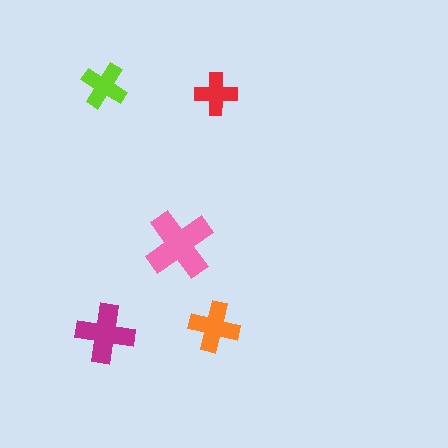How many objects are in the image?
There are 5 objects in the image.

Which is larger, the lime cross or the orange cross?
The orange one.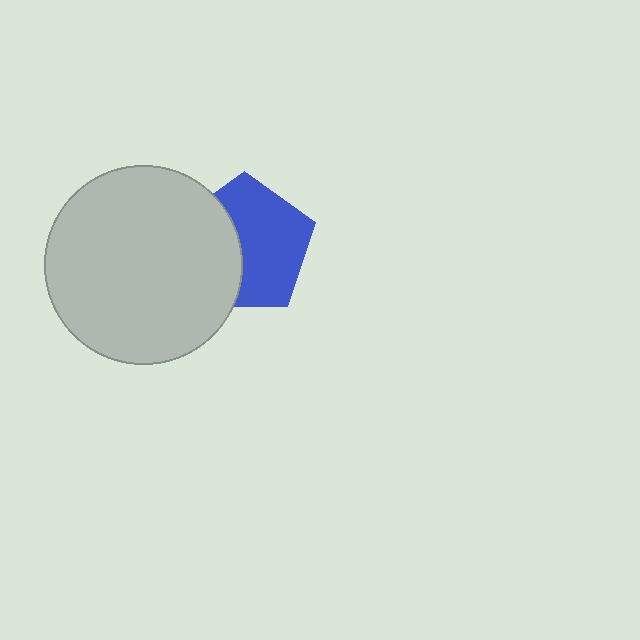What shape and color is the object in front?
The object in front is a light gray circle.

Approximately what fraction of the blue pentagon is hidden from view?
Roughly 40% of the blue pentagon is hidden behind the light gray circle.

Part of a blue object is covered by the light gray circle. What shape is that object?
It is a pentagon.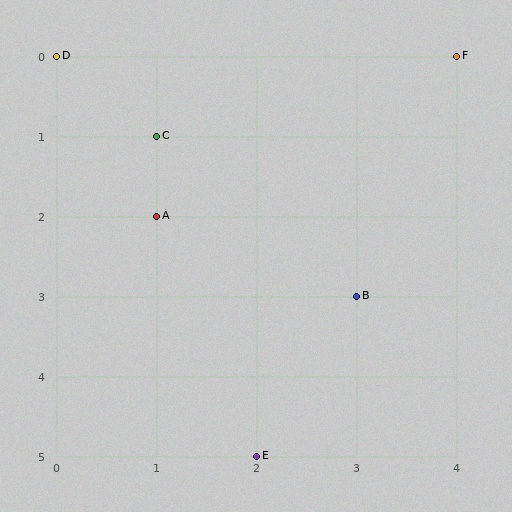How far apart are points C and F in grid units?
Points C and F are 3 columns and 1 row apart (about 3.2 grid units diagonally).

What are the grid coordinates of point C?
Point C is at grid coordinates (1, 1).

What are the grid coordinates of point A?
Point A is at grid coordinates (1, 2).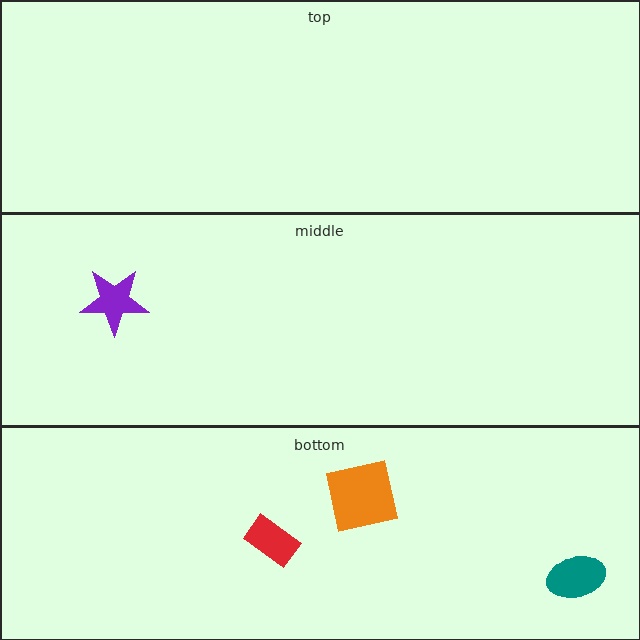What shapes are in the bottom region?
The orange square, the teal ellipse, the red rectangle.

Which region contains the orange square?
The bottom region.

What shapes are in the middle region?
The purple star.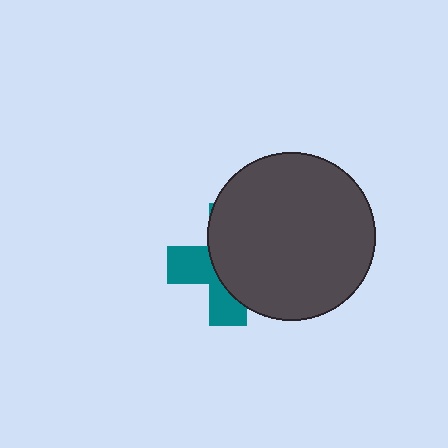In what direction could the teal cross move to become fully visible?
The teal cross could move left. That would shift it out from behind the dark gray circle entirely.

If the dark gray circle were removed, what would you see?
You would see the complete teal cross.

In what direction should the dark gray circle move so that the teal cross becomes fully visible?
The dark gray circle should move right. That is the shortest direction to clear the overlap and leave the teal cross fully visible.